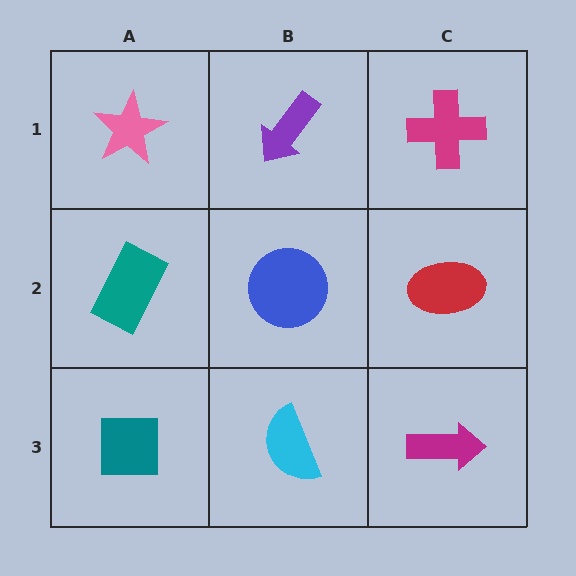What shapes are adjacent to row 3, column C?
A red ellipse (row 2, column C), a cyan semicircle (row 3, column B).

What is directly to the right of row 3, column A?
A cyan semicircle.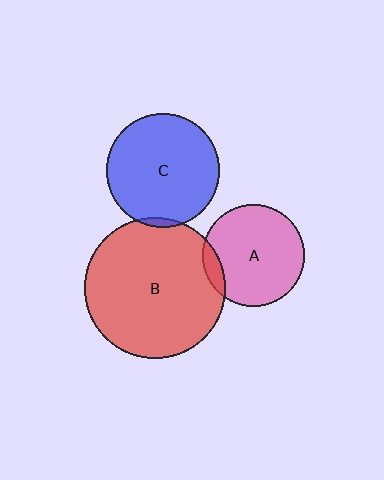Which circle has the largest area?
Circle B (red).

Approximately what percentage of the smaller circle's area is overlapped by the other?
Approximately 10%.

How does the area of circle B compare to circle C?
Approximately 1.6 times.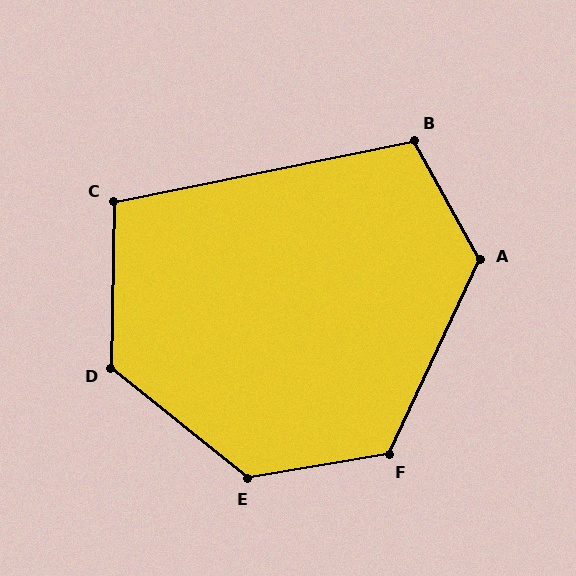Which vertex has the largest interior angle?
E, at approximately 132 degrees.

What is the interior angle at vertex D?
Approximately 128 degrees (obtuse).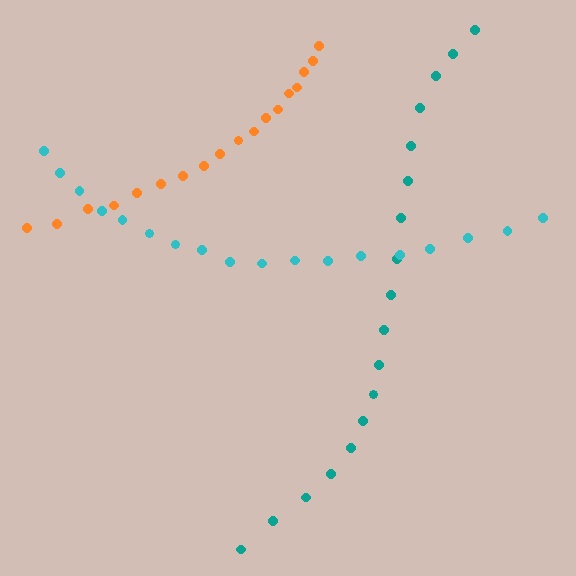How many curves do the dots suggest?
There are 3 distinct paths.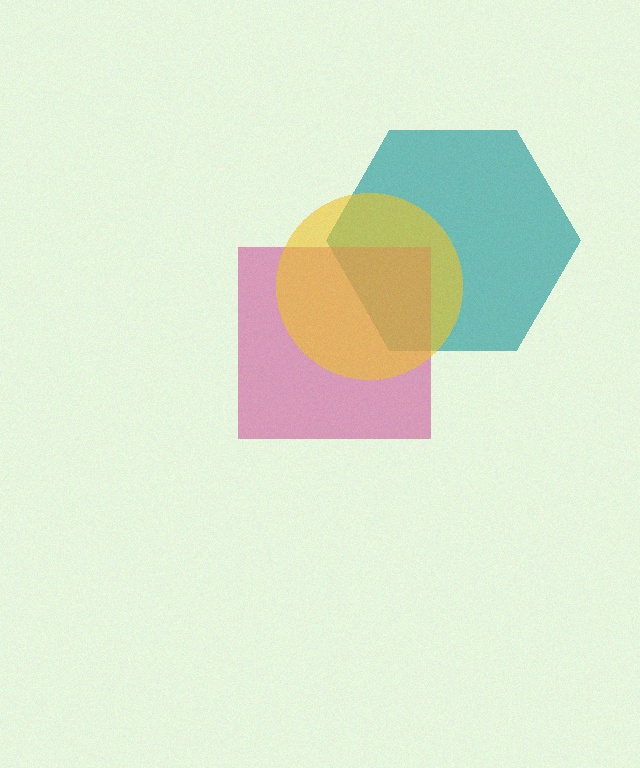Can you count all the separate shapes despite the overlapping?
Yes, there are 3 separate shapes.